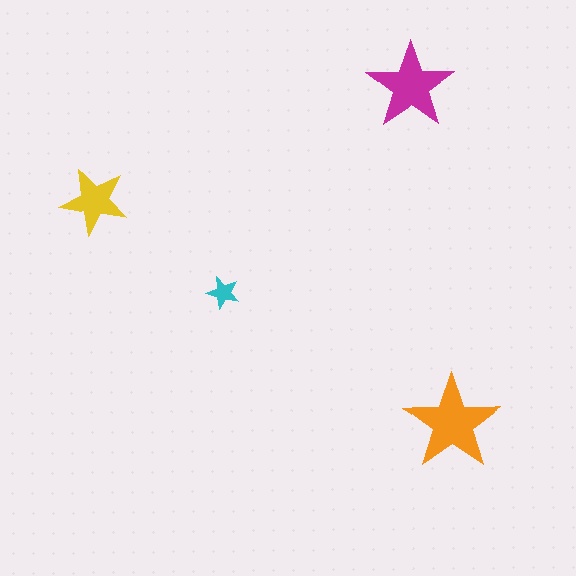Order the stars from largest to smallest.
the orange one, the magenta one, the yellow one, the cyan one.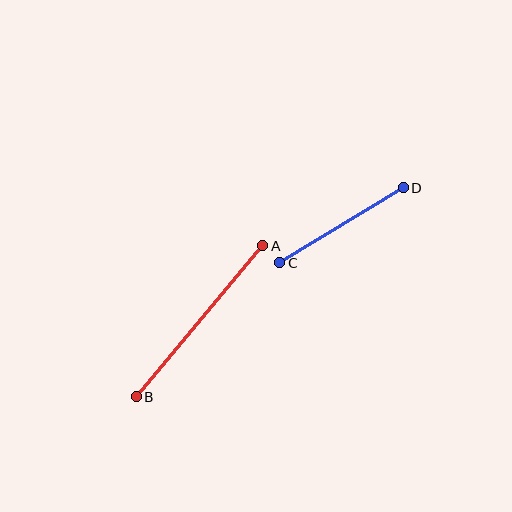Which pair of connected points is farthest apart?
Points A and B are farthest apart.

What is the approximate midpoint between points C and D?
The midpoint is at approximately (342, 225) pixels.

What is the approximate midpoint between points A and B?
The midpoint is at approximately (200, 321) pixels.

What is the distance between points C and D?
The distance is approximately 144 pixels.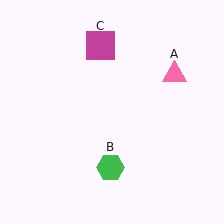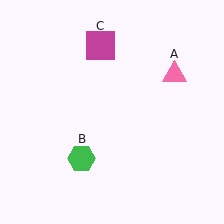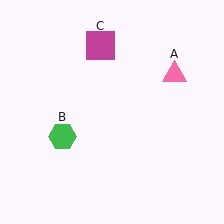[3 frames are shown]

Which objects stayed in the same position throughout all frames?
Pink triangle (object A) and magenta square (object C) remained stationary.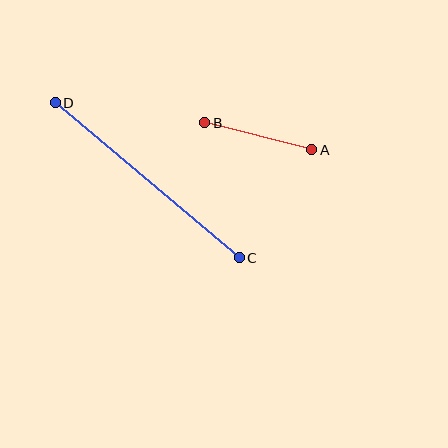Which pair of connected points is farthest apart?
Points C and D are farthest apart.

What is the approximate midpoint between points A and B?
The midpoint is at approximately (258, 136) pixels.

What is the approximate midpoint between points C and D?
The midpoint is at approximately (147, 180) pixels.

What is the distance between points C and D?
The distance is approximately 240 pixels.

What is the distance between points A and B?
The distance is approximately 110 pixels.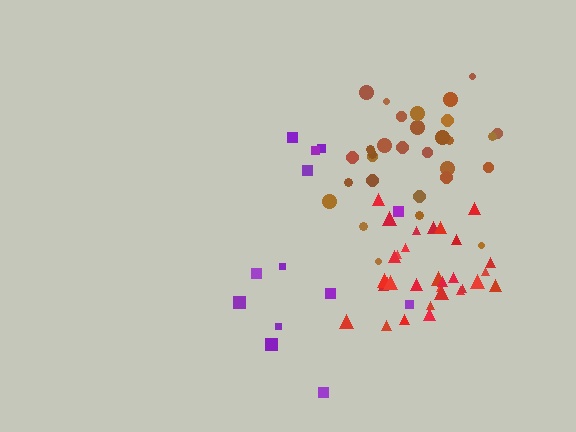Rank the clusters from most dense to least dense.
red, brown, purple.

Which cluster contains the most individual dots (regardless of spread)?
Red (31).